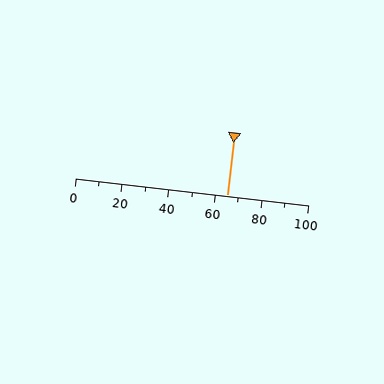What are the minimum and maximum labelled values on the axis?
The axis runs from 0 to 100.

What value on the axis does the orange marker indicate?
The marker indicates approximately 65.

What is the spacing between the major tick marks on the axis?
The major ticks are spaced 20 apart.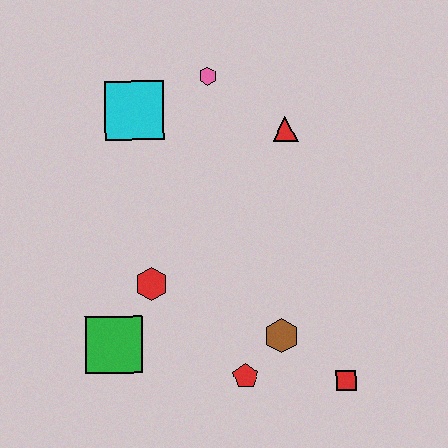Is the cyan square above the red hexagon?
Yes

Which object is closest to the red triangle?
The pink hexagon is closest to the red triangle.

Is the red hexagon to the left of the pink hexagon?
Yes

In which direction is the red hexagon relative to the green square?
The red hexagon is above the green square.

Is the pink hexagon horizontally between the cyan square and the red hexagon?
No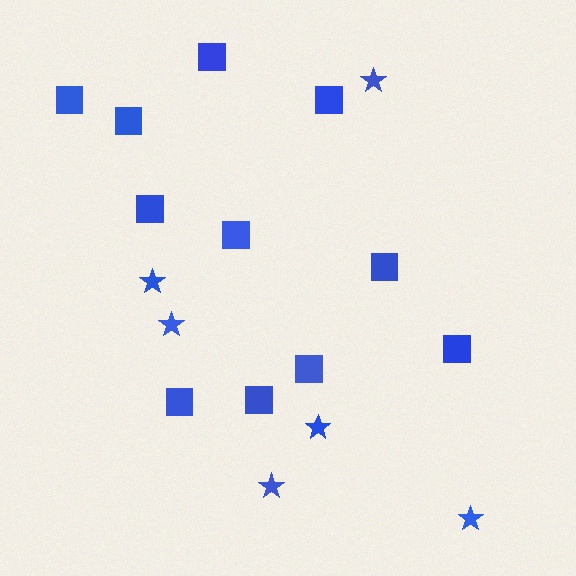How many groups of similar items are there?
There are 2 groups: one group of stars (6) and one group of squares (11).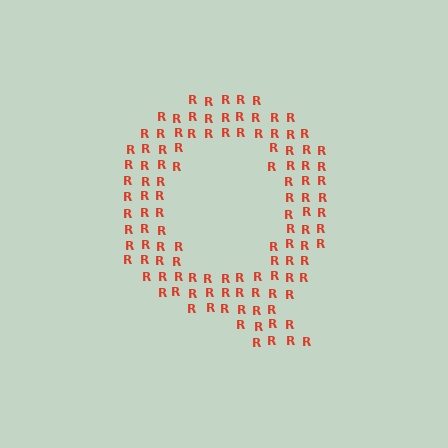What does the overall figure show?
The overall figure shows the letter Q.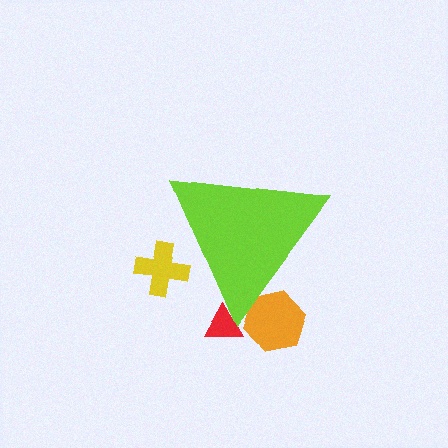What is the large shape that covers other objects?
A lime triangle.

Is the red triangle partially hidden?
Yes, the red triangle is partially hidden behind the lime triangle.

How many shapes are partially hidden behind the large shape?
3 shapes are partially hidden.